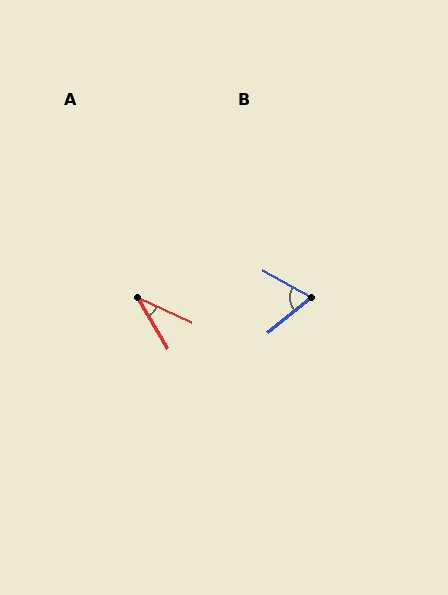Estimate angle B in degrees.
Approximately 68 degrees.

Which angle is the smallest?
A, at approximately 34 degrees.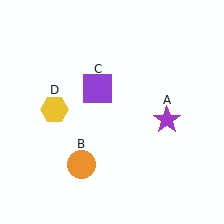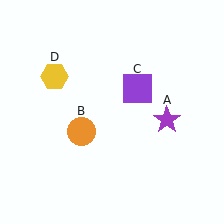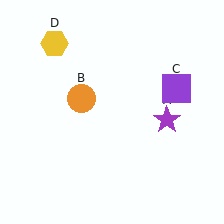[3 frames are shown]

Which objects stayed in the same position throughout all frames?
Purple star (object A) remained stationary.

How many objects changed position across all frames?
3 objects changed position: orange circle (object B), purple square (object C), yellow hexagon (object D).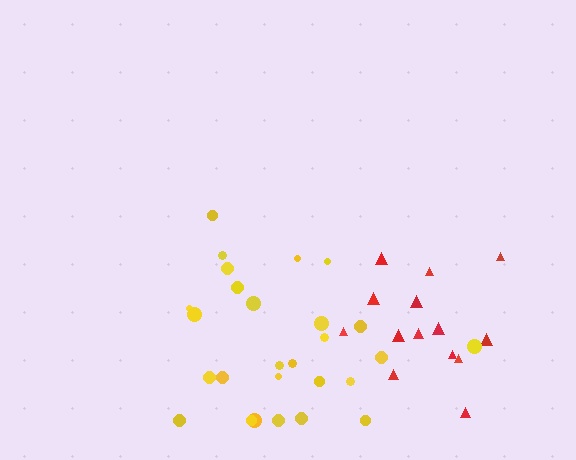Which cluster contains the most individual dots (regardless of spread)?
Yellow (27).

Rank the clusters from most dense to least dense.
yellow, red.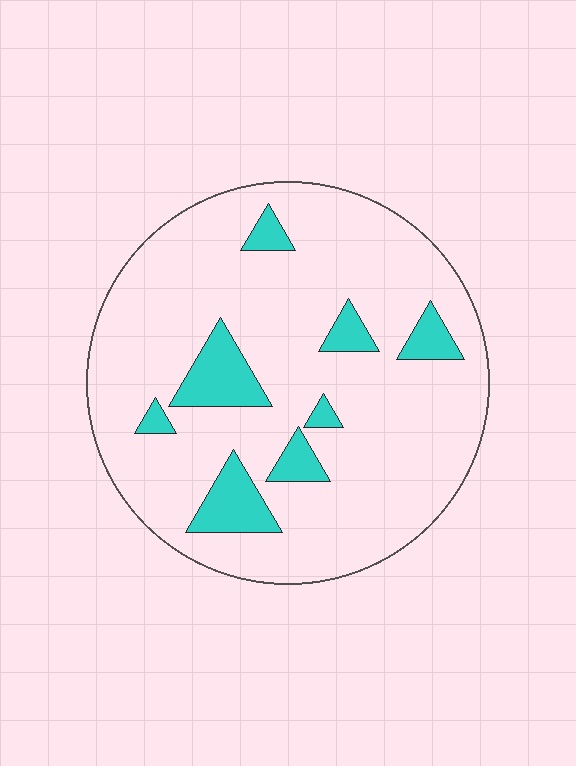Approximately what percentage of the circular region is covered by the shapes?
Approximately 15%.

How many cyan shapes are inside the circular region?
8.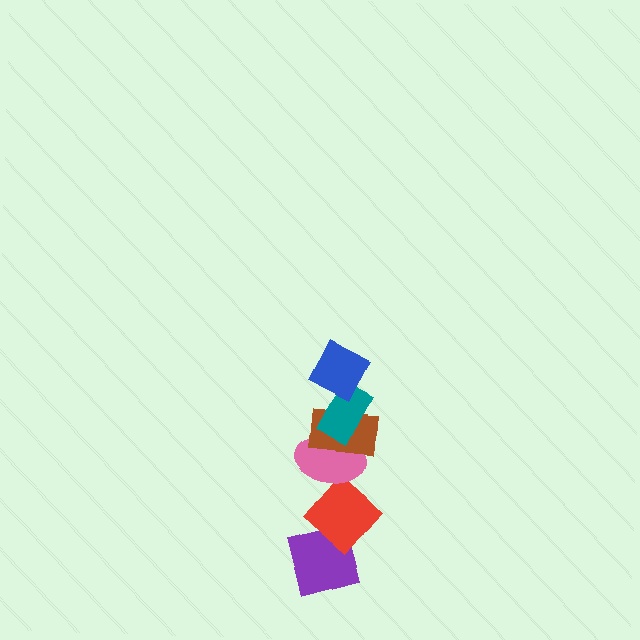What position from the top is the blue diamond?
The blue diamond is 1st from the top.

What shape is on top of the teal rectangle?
The blue diamond is on top of the teal rectangle.